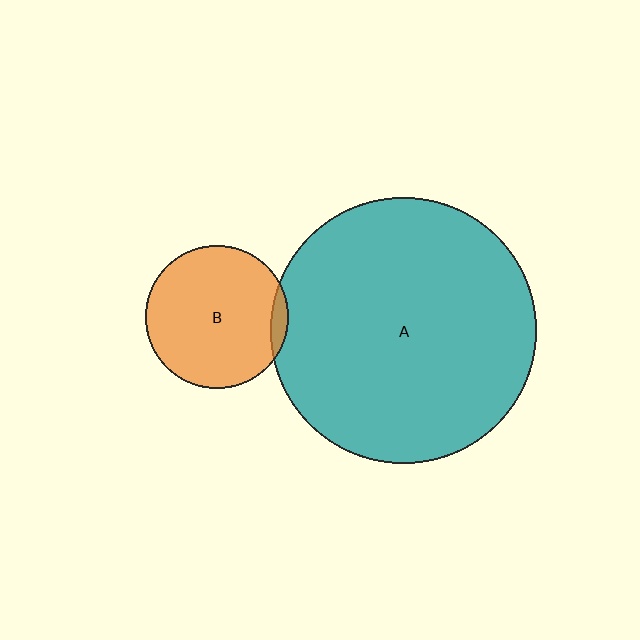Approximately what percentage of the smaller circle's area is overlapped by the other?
Approximately 5%.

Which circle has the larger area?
Circle A (teal).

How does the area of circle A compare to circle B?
Approximately 3.4 times.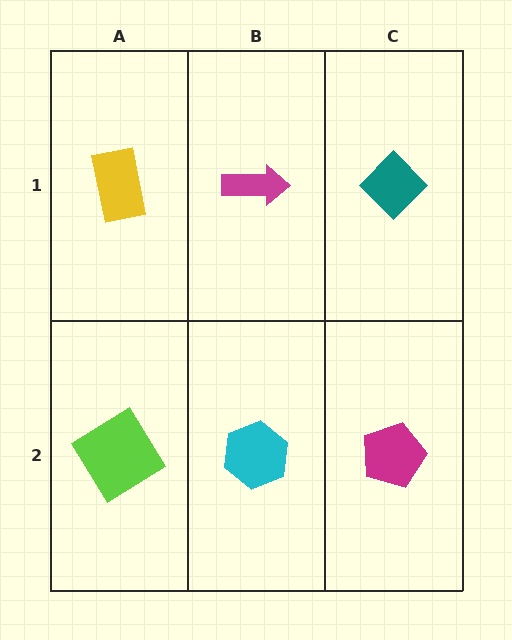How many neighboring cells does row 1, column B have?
3.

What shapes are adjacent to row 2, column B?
A magenta arrow (row 1, column B), a lime diamond (row 2, column A), a magenta pentagon (row 2, column C).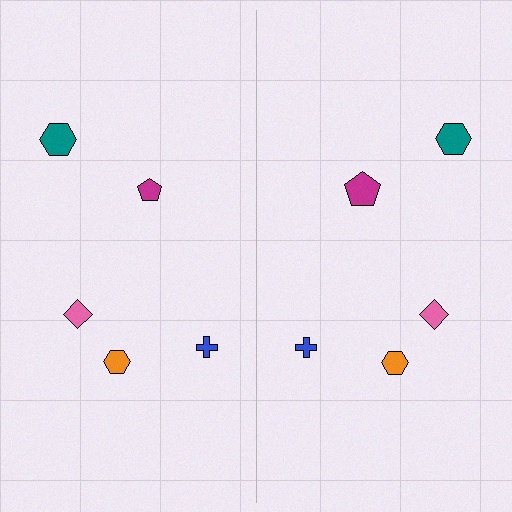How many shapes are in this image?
There are 10 shapes in this image.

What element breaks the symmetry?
The magenta pentagon on the right side has a different size than its mirror counterpart.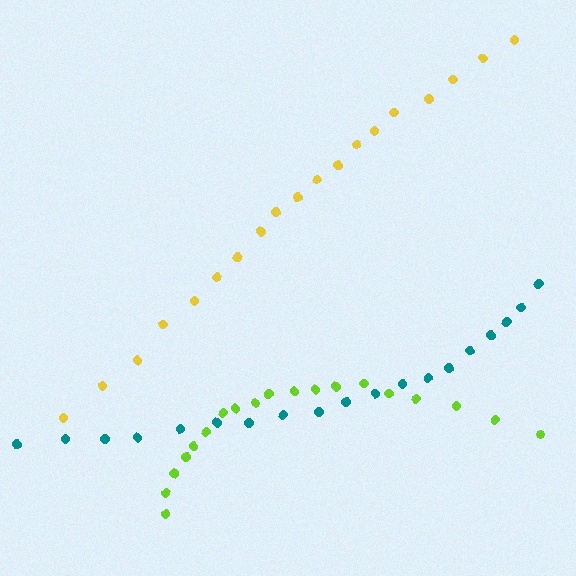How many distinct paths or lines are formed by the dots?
There are 3 distinct paths.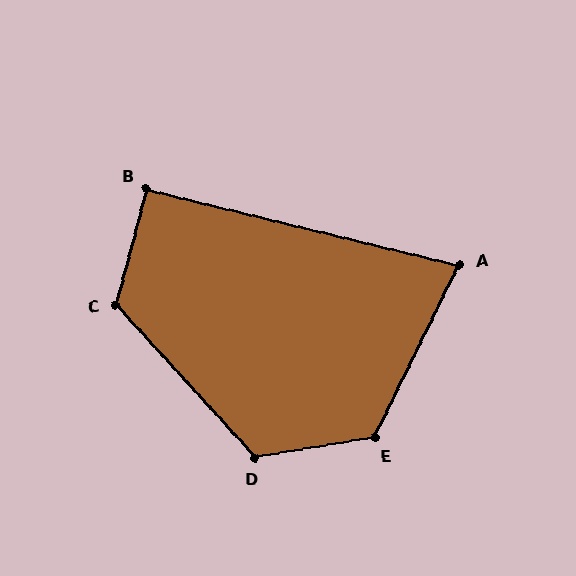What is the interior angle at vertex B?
Approximately 91 degrees (approximately right).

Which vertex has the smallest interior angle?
A, at approximately 78 degrees.